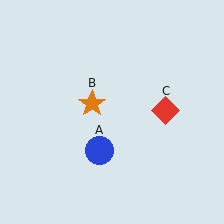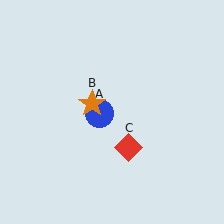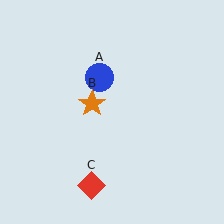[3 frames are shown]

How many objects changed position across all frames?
2 objects changed position: blue circle (object A), red diamond (object C).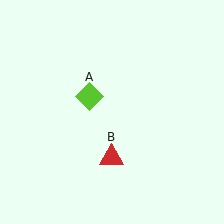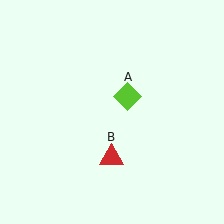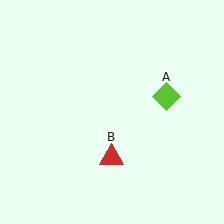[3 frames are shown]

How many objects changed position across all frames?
1 object changed position: lime diamond (object A).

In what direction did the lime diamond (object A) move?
The lime diamond (object A) moved right.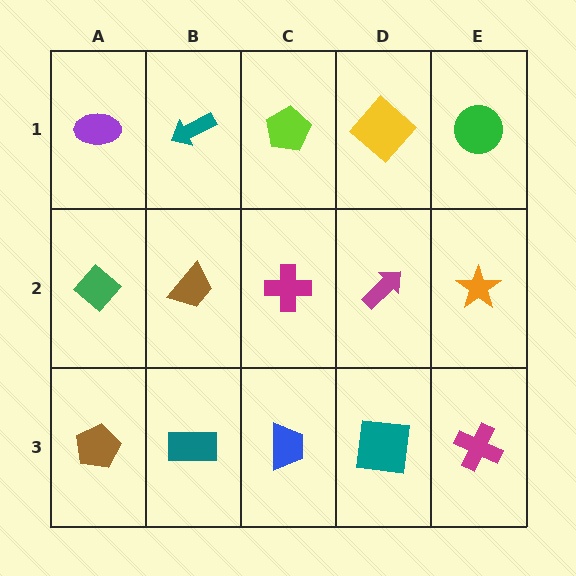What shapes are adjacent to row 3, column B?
A brown trapezoid (row 2, column B), a brown pentagon (row 3, column A), a blue trapezoid (row 3, column C).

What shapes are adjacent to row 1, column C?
A magenta cross (row 2, column C), a teal arrow (row 1, column B), a yellow diamond (row 1, column D).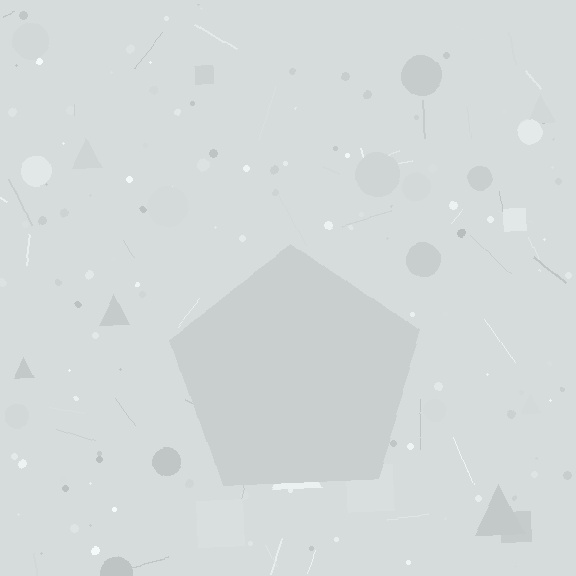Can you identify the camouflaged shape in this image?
The camouflaged shape is a pentagon.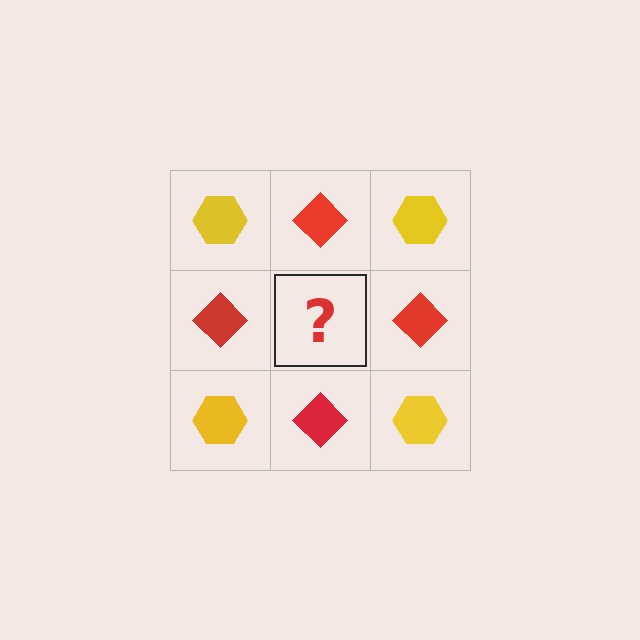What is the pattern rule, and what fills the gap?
The rule is that it alternates yellow hexagon and red diamond in a checkerboard pattern. The gap should be filled with a yellow hexagon.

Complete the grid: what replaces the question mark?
The question mark should be replaced with a yellow hexagon.